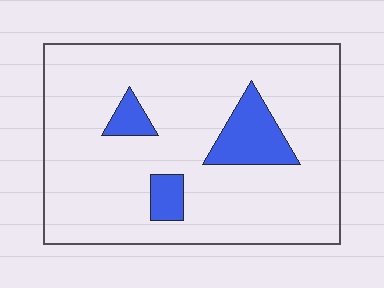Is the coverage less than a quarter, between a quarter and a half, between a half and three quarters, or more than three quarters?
Less than a quarter.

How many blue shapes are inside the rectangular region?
3.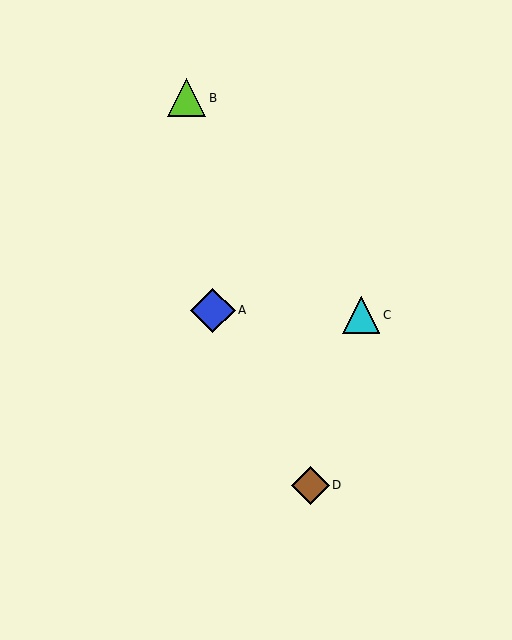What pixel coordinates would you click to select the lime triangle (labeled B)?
Click at (187, 98) to select the lime triangle B.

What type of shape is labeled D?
Shape D is a brown diamond.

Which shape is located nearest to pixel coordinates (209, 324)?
The blue diamond (labeled A) at (213, 310) is nearest to that location.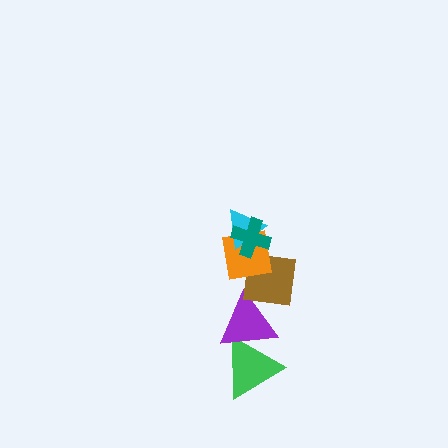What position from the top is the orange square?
The orange square is 3rd from the top.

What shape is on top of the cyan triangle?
The teal cross is on top of the cyan triangle.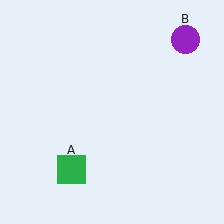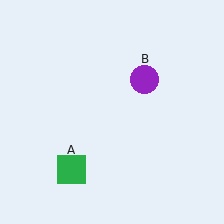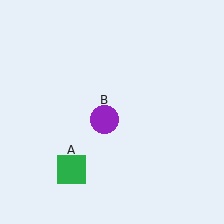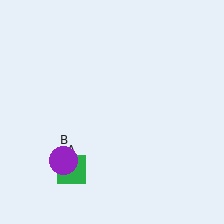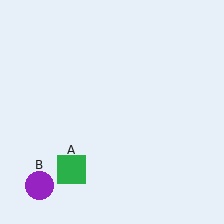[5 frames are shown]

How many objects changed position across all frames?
1 object changed position: purple circle (object B).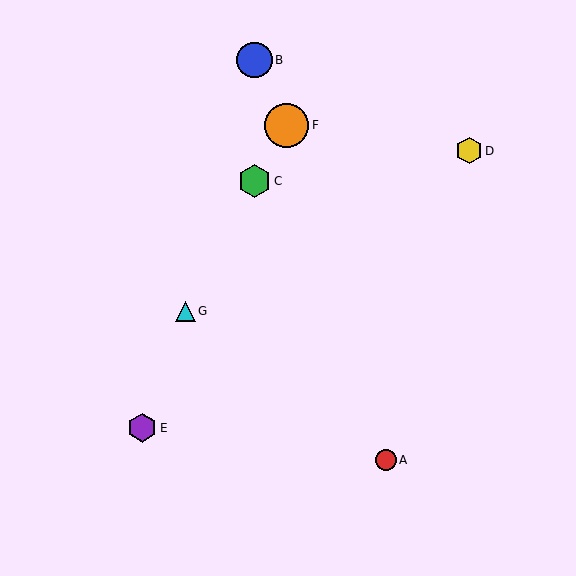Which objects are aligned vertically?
Objects B, C are aligned vertically.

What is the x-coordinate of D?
Object D is at x≈469.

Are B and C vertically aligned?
Yes, both are at x≈254.